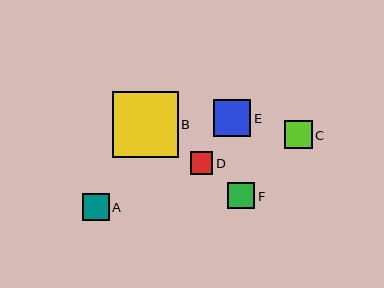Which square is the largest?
Square B is the largest with a size of approximately 66 pixels.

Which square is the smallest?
Square D is the smallest with a size of approximately 23 pixels.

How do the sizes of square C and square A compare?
Square C and square A are approximately the same size.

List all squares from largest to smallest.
From largest to smallest: B, E, C, F, A, D.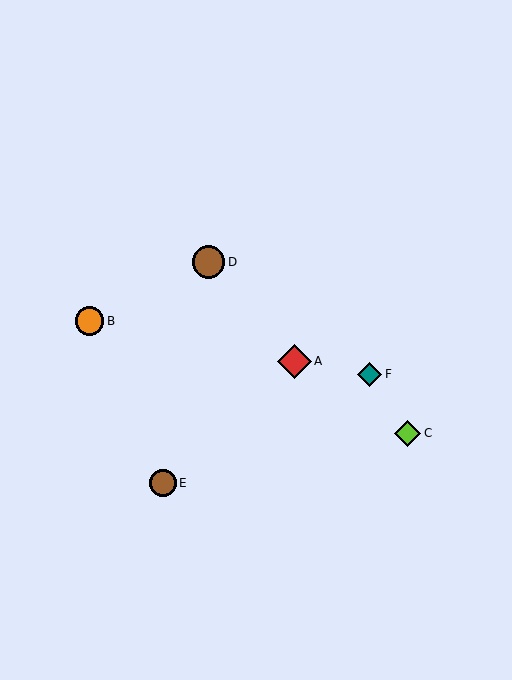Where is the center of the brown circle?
The center of the brown circle is at (163, 483).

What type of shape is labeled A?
Shape A is a red diamond.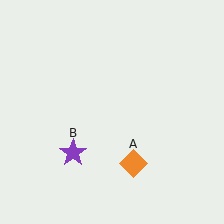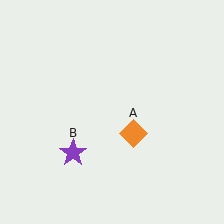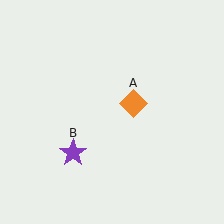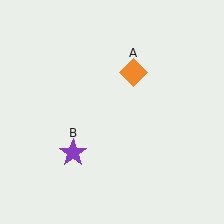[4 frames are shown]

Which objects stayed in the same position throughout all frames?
Purple star (object B) remained stationary.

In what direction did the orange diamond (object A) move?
The orange diamond (object A) moved up.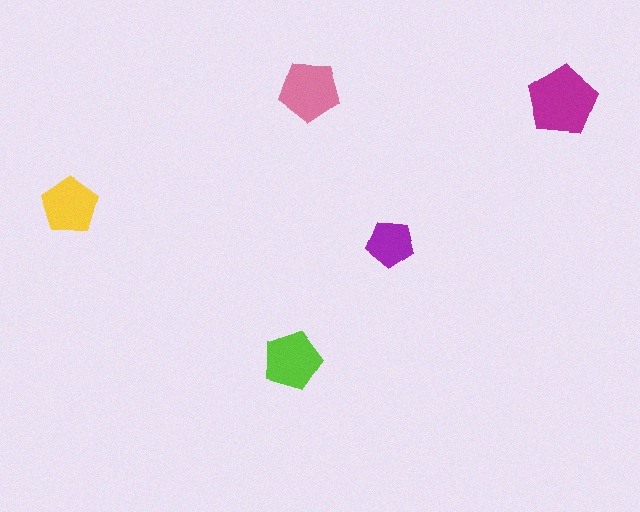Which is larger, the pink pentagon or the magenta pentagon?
The magenta one.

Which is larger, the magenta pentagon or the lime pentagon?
The magenta one.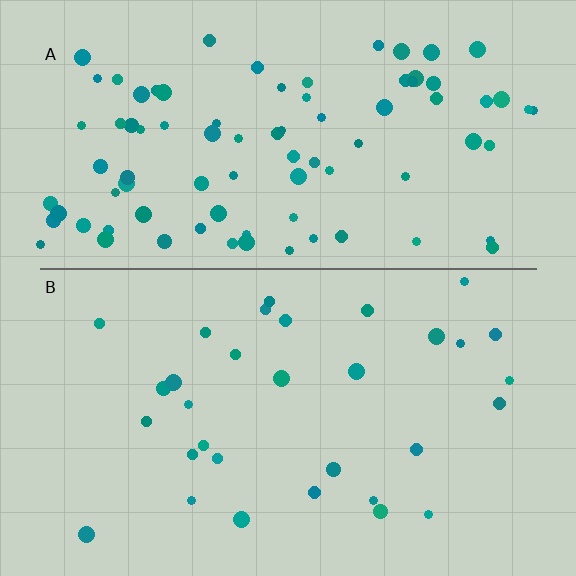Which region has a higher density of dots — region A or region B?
A (the top).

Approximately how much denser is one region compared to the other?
Approximately 2.7× — region A over region B.